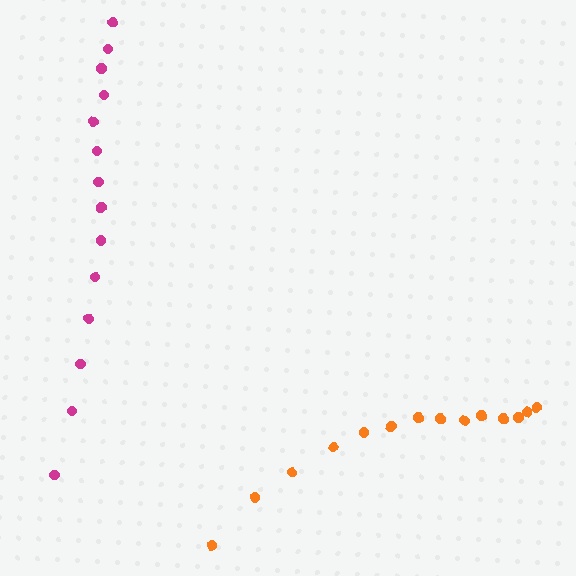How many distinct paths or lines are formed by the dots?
There are 2 distinct paths.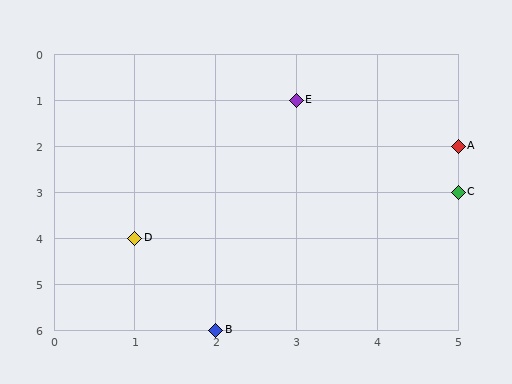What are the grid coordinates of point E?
Point E is at grid coordinates (3, 1).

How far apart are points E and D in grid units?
Points E and D are 2 columns and 3 rows apart (about 3.6 grid units diagonally).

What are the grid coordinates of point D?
Point D is at grid coordinates (1, 4).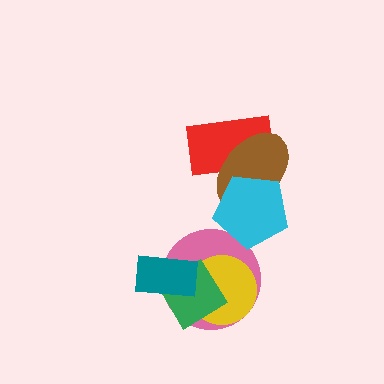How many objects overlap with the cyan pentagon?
3 objects overlap with the cyan pentagon.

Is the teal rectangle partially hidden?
No, no other shape covers it.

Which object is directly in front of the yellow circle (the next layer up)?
The green diamond is directly in front of the yellow circle.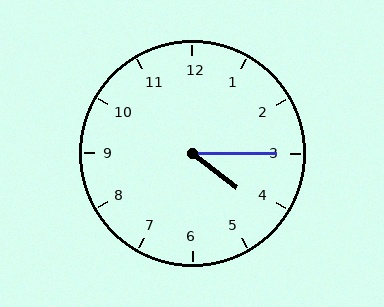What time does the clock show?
4:15.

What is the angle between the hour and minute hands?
Approximately 38 degrees.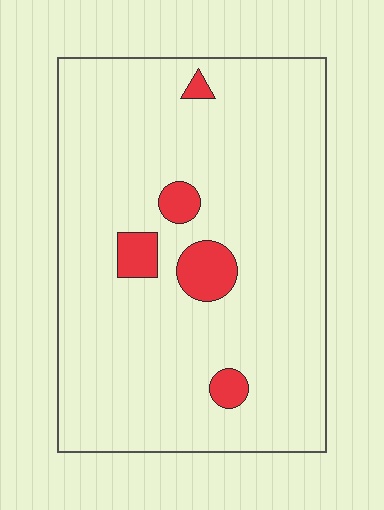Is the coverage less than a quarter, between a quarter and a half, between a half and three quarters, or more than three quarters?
Less than a quarter.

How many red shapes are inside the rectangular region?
5.